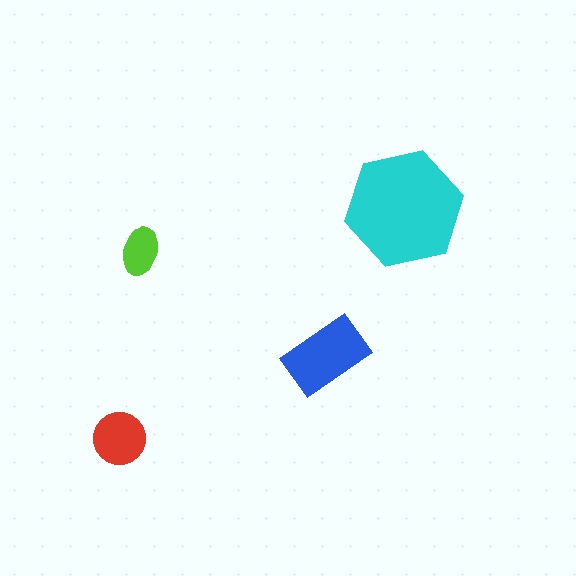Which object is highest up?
The cyan hexagon is topmost.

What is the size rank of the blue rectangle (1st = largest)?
2nd.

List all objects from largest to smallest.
The cyan hexagon, the blue rectangle, the red circle, the lime ellipse.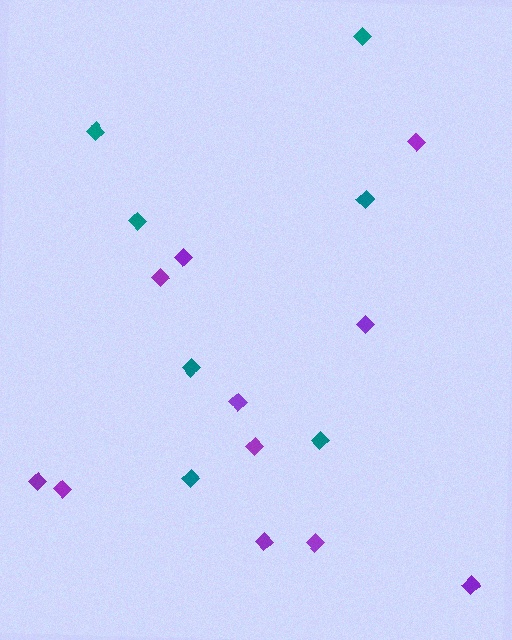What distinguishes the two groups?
There are 2 groups: one group of teal diamonds (7) and one group of purple diamonds (11).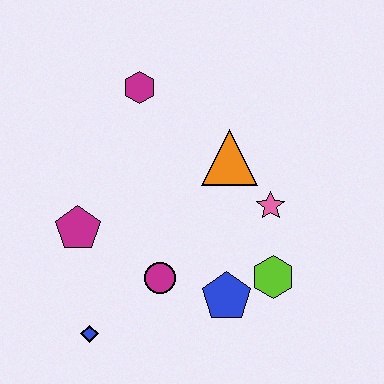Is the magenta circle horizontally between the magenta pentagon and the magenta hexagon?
No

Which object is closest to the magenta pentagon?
The magenta circle is closest to the magenta pentagon.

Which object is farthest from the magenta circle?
The magenta hexagon is farthest from the magenta circle.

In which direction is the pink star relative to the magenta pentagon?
The pink star is to the right of the magenta pentagon.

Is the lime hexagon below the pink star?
Yes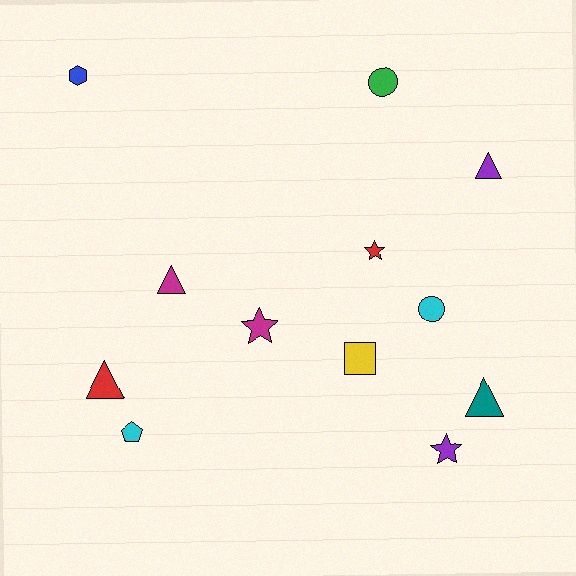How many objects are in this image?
There are 12 objects.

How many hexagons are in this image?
There is 1 hexagon.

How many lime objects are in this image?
There are no lime objects.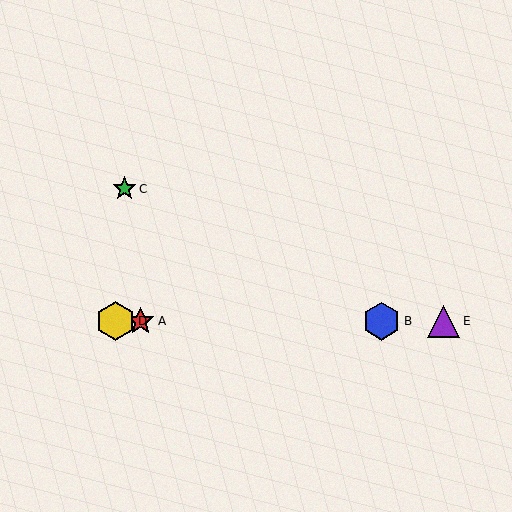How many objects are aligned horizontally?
4 objects (A, B, D, E) are aligned horizontally.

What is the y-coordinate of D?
Object D is at y≈321.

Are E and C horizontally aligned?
No, E is at y≈321 and C is at y≈189.